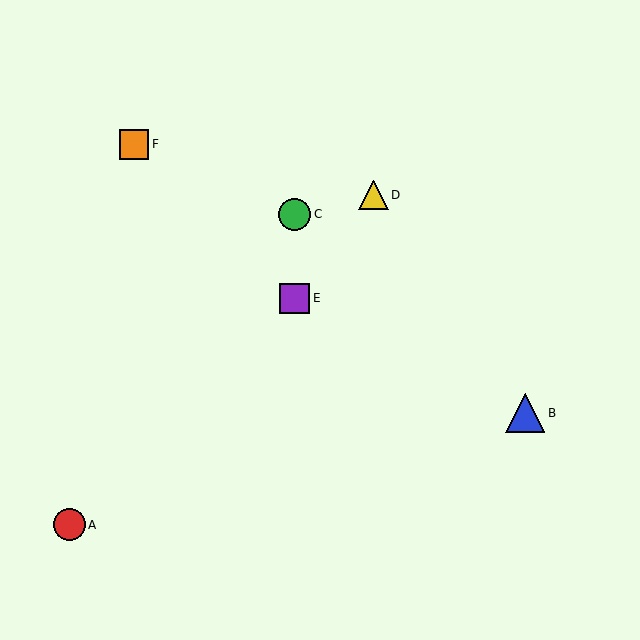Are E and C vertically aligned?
Yes, both are at x≈295.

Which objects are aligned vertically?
Objects C, E are aligned vertically.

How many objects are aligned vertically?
2 objects (C, E) are aligned vertically.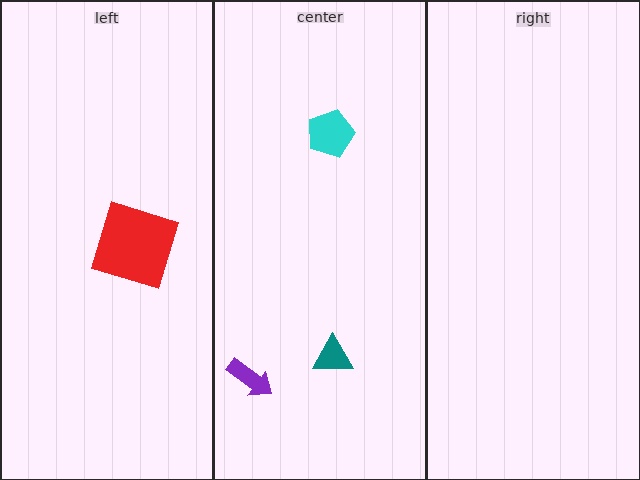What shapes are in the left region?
The red square.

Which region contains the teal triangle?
The center region.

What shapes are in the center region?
The purple arrow, the cyan pentagon, the teal triangle.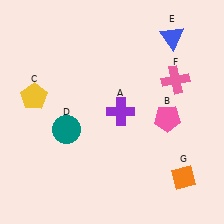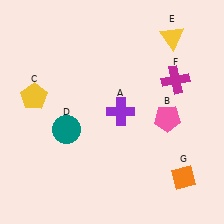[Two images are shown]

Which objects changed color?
E changed from blue to yellow. F changed from pink to magenta.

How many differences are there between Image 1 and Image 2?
There are 2 differences between the two images.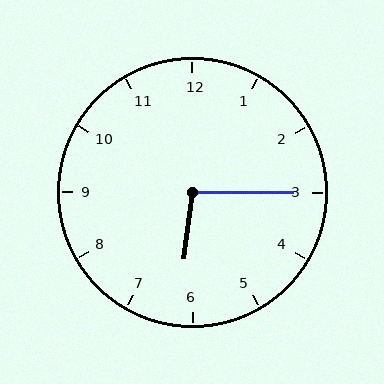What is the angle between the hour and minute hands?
Approximately 98 degrees.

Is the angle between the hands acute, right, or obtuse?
It is obtuse.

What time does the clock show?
6:15.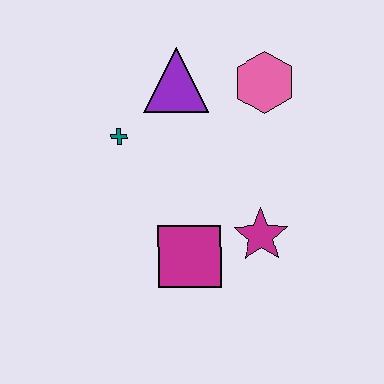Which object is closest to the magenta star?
The magenta square is closest to the magenta star.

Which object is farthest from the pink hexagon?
The magenta square is farthest from the pink hexagon.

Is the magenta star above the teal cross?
No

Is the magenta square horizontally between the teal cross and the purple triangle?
No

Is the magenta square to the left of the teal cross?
No